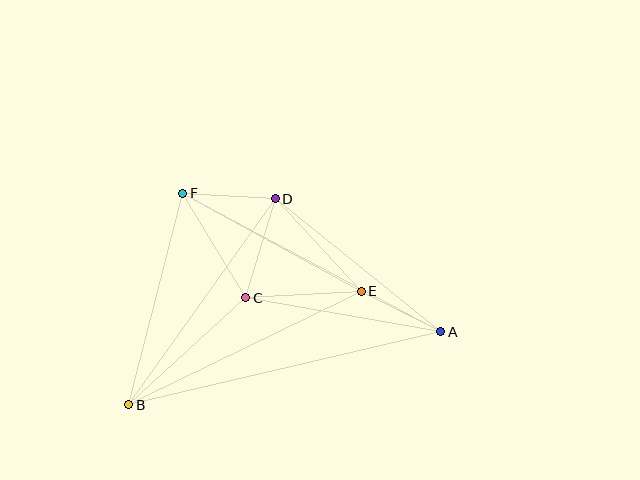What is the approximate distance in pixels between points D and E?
The distance between D and E is approximately 126 pixels.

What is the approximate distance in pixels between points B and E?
The distance between B and E is approximately 258 pixels.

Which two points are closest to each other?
Points A and E are closest to each other.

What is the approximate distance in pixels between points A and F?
The distance between A and F is approximately 293 pixels.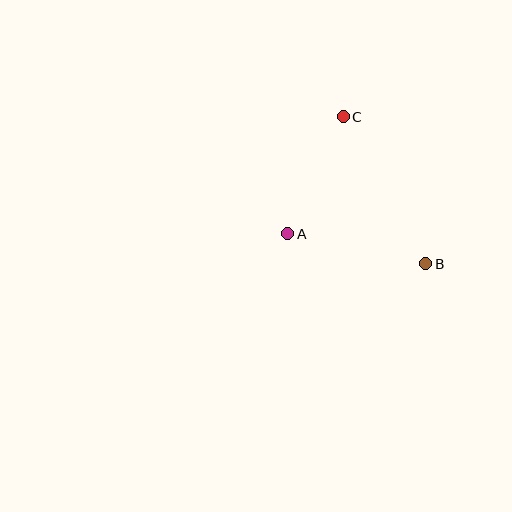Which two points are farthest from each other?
Points B and C are farthest from each other.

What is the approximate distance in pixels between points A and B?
The distance between A and B is approximately 141 pixels.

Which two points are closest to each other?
Points A and C are closest to each other.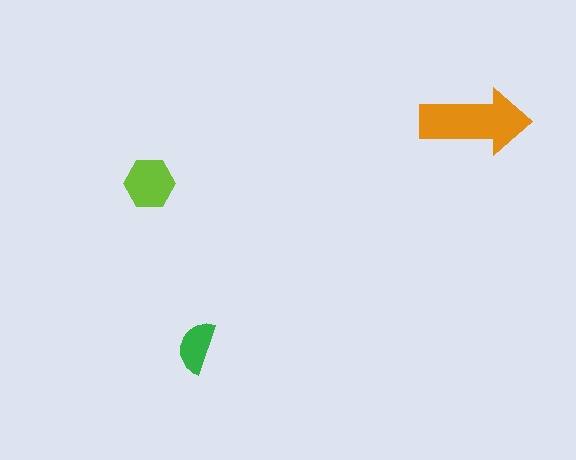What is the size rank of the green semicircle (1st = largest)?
3rd.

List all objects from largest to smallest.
The orange arrow, the lime hexagon, the green semicircle.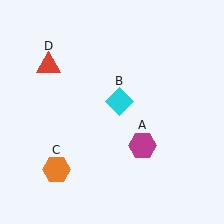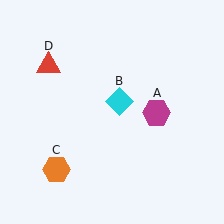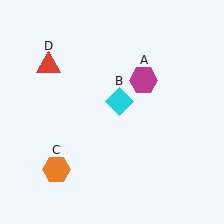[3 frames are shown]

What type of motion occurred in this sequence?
The magenta hexagon (object A) rotated counterclockwise around the center of the scene.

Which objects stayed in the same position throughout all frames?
Cyan diamond (object B) and orange hexagon (object C) and red triangle (object D) remained stationary.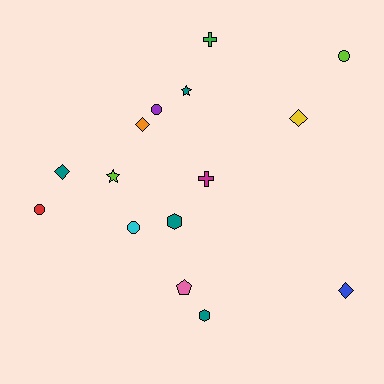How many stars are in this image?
There are 2 stars.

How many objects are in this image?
There are 15 objects.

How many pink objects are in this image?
There is 1 pink object.